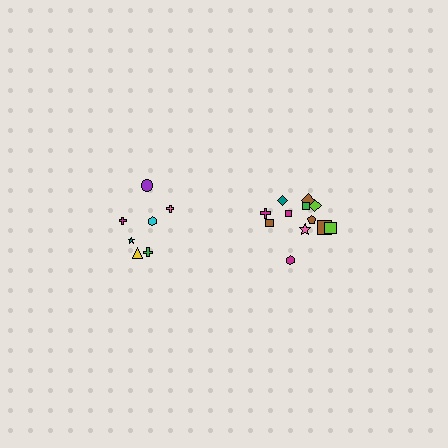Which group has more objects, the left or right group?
The right group.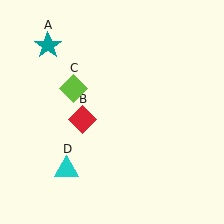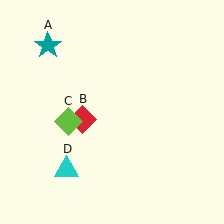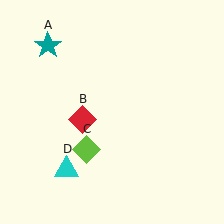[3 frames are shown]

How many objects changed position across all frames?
1 object changed position: lime diamond (object C).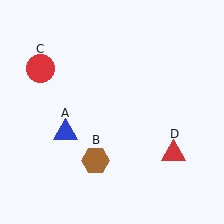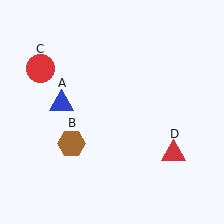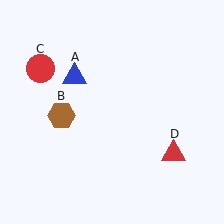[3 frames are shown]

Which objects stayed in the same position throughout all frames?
Red circle (object C) and red triangle (object D) remained stationary.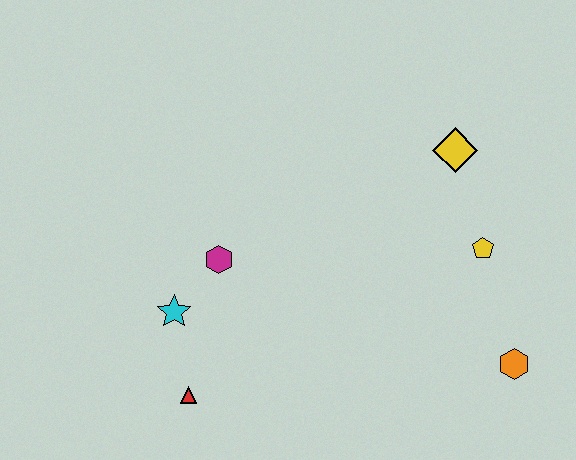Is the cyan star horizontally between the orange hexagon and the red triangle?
No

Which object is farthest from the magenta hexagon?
The orange hexagon is farthest from the magenta hexagon.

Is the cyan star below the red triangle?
No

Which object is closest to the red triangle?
The cyan star is closest to the red triangle.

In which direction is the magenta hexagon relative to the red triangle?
The magenta hexagon is above the red triangle.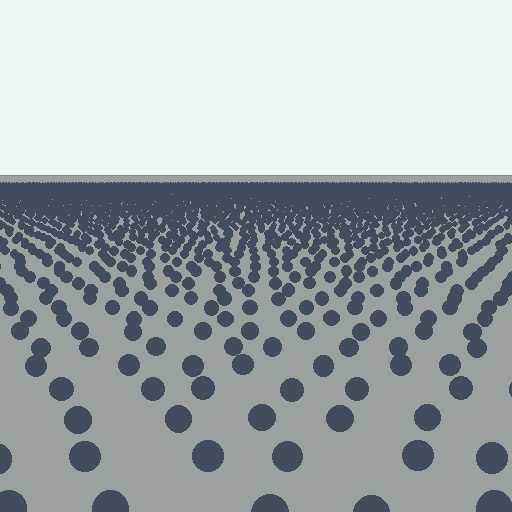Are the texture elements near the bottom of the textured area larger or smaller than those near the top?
Larger. Near the bottom, elements are closer to the viewer and appear at a bigger on-screen size.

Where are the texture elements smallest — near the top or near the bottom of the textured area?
Near the top.